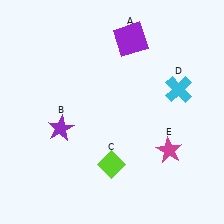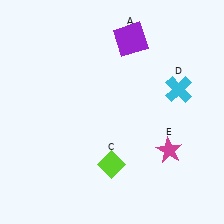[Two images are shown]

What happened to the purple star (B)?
The purple star (B) was removed in Image 2. It was in the bottom-left area of Image 1.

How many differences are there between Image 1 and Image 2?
There is 1 difference between the two images.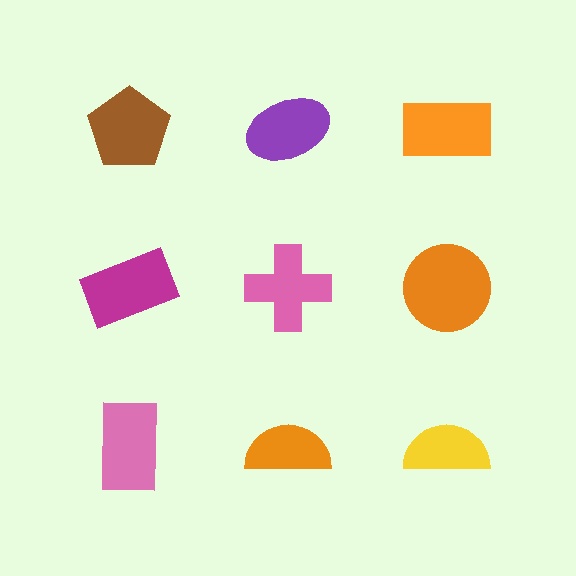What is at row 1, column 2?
A purple ellipse.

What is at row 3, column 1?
A pink rectangle.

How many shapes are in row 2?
3 shapes.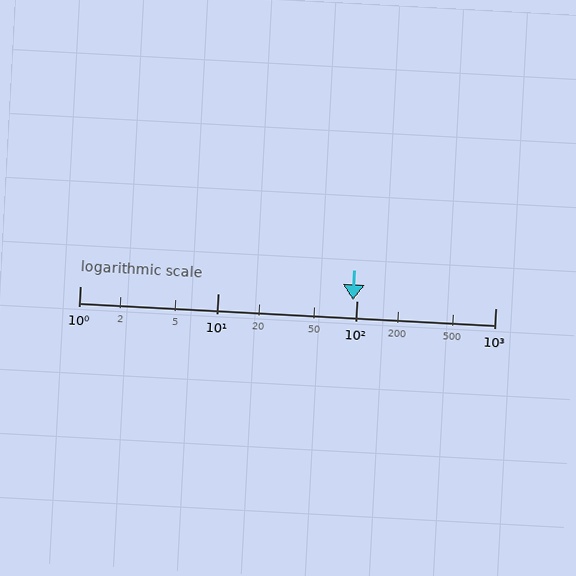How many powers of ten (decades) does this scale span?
The scale spans 3 decades, from 1 to 1000.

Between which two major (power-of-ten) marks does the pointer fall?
The pointer is between 10 and 100.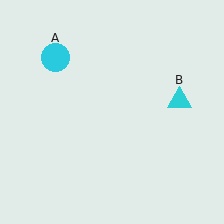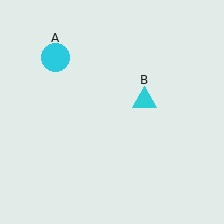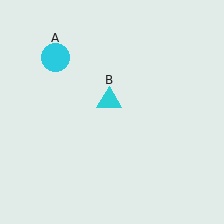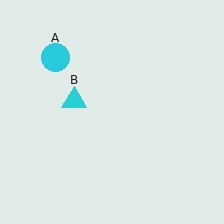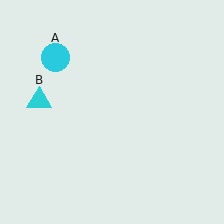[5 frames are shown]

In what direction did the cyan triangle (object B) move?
The cyan triangle (object B) moved left.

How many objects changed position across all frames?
1 object changed position: cyan triangle (object B).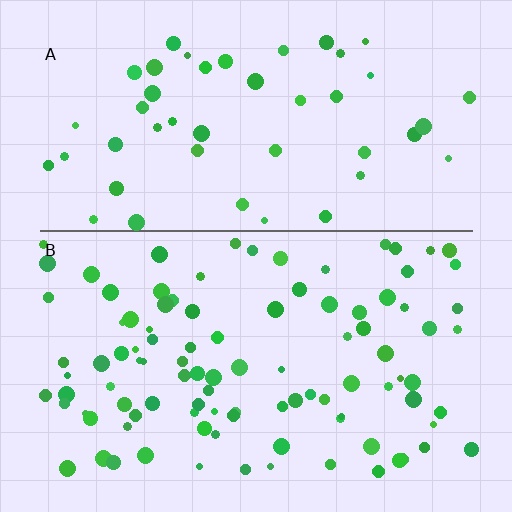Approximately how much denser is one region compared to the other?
Approximately 2.1× — region B over region A.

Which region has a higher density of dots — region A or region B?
B (the bottom).